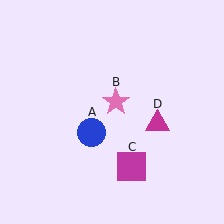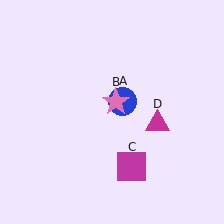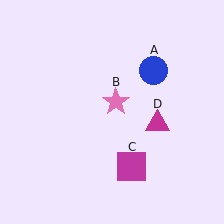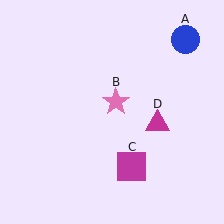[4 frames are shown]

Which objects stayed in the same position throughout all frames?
Pink star (object B) and magenta square (object C) and magenta triangle (object D) remained stationary.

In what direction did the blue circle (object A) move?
The blue circle (object A) moved up and to the right.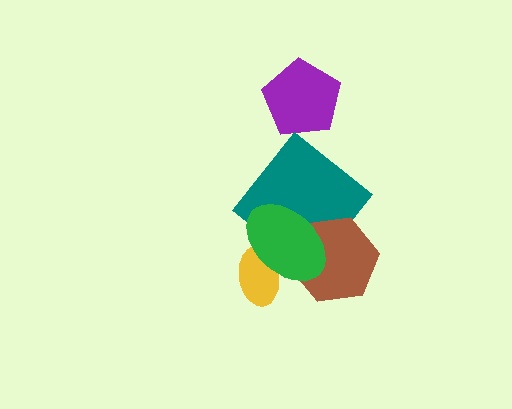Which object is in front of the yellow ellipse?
The green ellipse is in front of the yellow ellipse.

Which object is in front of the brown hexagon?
The green ellipse is in front of the brown hexagon.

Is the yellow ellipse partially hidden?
Yes, it is partially covered by another shape.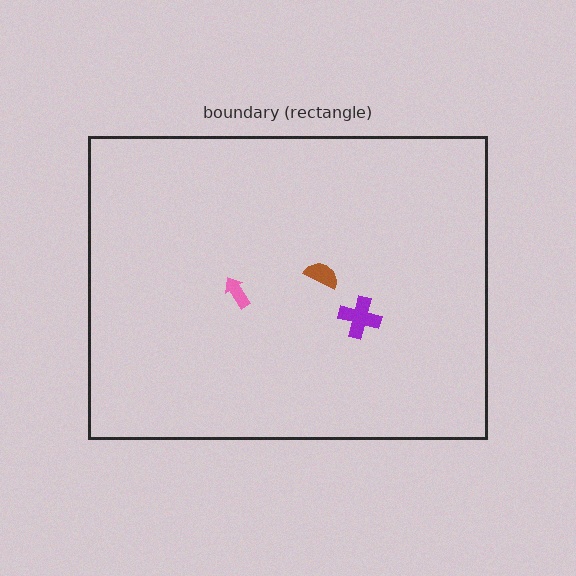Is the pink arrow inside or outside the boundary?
Inside.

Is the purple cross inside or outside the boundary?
Inside.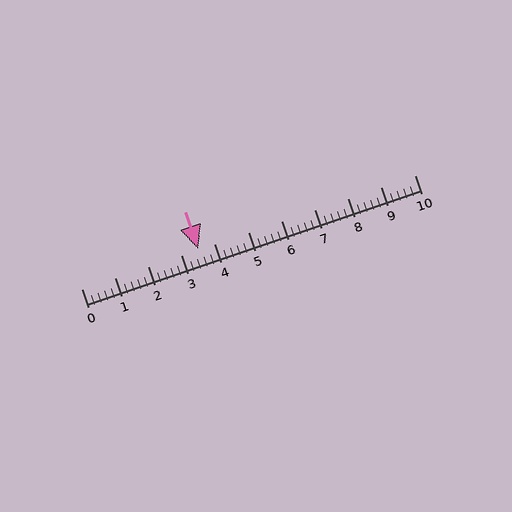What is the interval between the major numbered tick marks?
The major tick marks are spaced 1 units apart.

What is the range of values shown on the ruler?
The ruler shows values from 0 to 10.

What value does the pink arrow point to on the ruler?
The pink arrow points to approximately 3.5.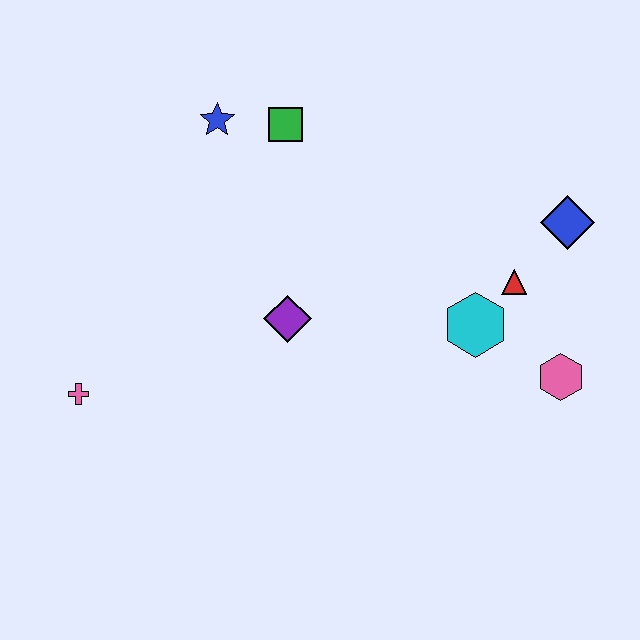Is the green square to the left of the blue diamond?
Yes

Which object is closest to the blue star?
The green square is closest to the blue star.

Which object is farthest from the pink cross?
The blue diamond is farthest from the pink cross.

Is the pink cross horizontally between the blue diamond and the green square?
No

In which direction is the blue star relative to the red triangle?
The blue star is to the left of the red triangle.